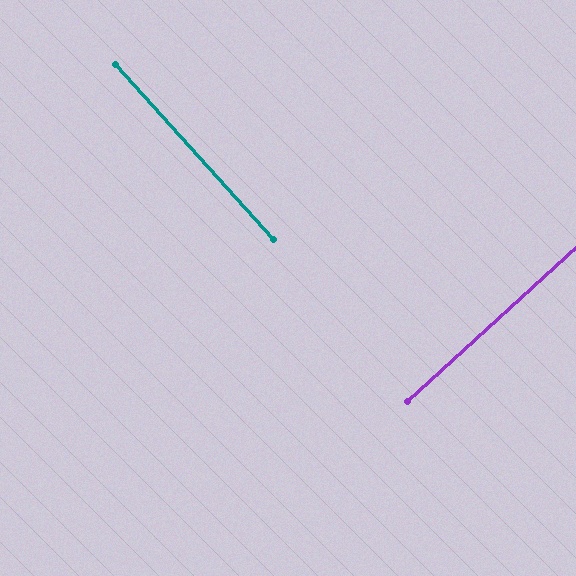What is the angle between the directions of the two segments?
Approximately 90 degrees.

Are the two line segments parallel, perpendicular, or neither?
Perpendicular — they meet at approximately 90°.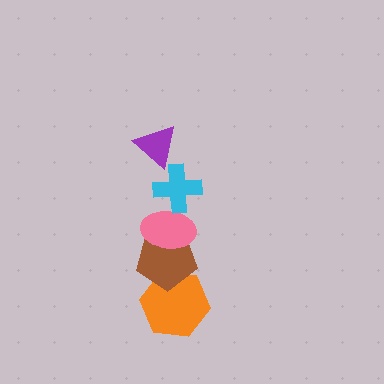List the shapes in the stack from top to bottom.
From top to bottom: the purple triangle, the cyan cross, the pink ellipse, the brown pentagon, the orange hexagon.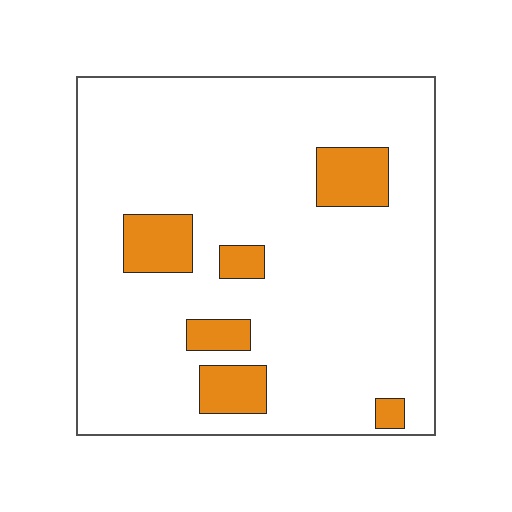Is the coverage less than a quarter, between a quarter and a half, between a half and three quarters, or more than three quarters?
Less than a quarter.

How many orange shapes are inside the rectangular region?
6.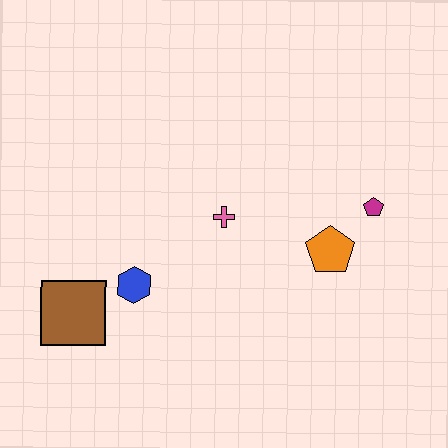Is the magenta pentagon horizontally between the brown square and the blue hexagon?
No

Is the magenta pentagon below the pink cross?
No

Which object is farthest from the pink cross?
The brown square is farthest from the pink cross.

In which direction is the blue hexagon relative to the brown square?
The blue hexagon is to the right of the brown square.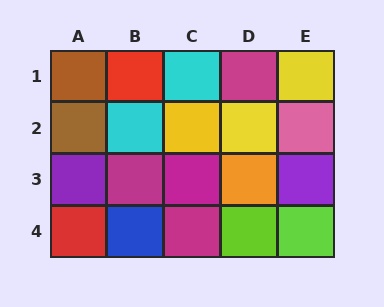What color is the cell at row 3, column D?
Orange.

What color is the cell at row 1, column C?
Cyan.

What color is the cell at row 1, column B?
Red.